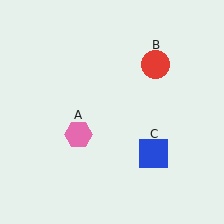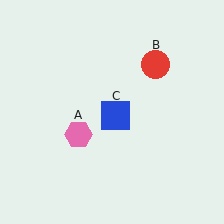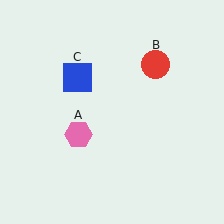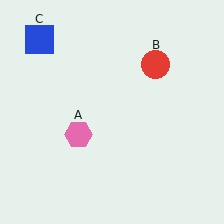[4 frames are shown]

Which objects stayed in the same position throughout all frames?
Pink hexagon (object A) and red circle (object B) remained stationary.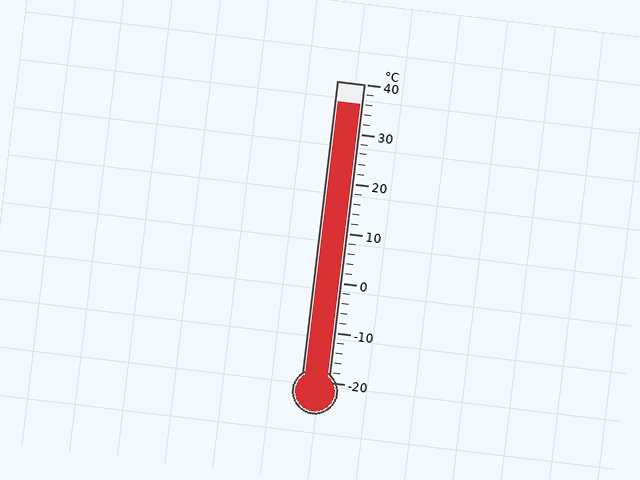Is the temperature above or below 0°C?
The temperature is above 0°C.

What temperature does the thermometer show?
The thermometer shows approximately 36°C.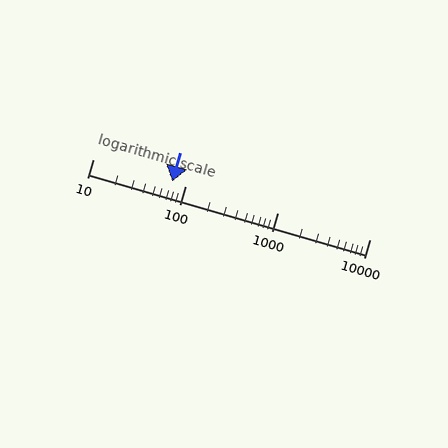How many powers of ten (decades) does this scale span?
The scale spans 3 decades, from 10 to 10000.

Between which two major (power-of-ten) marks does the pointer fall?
The pointer is between 10 and 100.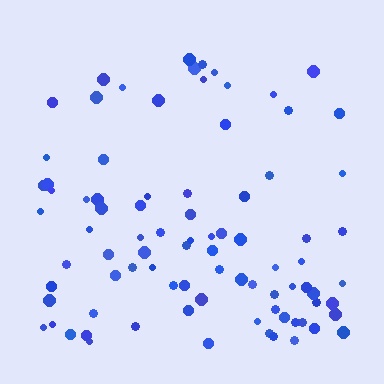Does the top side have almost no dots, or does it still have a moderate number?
Still a moderate number, just noticeably fewer than the bottom.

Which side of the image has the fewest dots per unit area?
The top.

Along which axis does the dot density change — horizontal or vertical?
Vertical.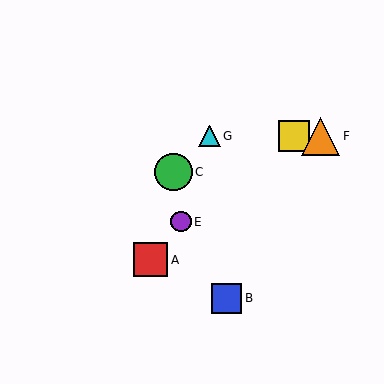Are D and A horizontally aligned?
No, D is at y≈136 and A is at y≈260.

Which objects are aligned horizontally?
Objects D, F, G are aligned horizontally.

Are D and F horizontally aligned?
Yes, both are at y≈136.